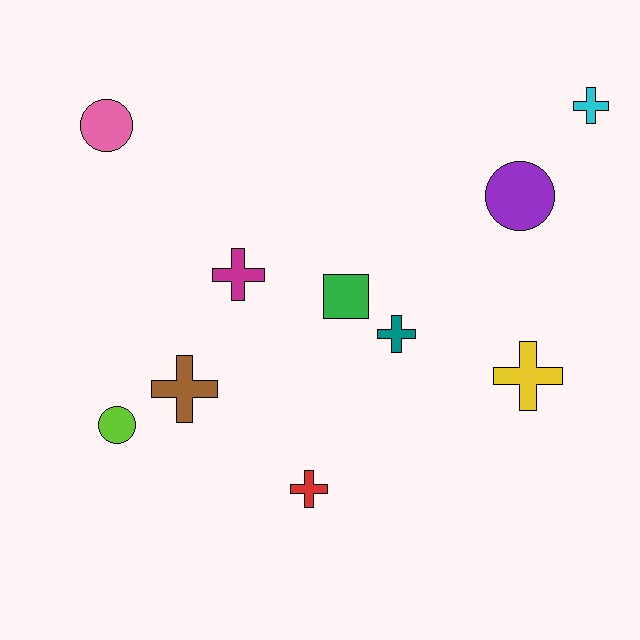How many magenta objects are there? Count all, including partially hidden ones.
There is 1 magenta object.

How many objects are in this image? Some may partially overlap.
There are 10 objects.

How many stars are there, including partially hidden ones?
There are no stars.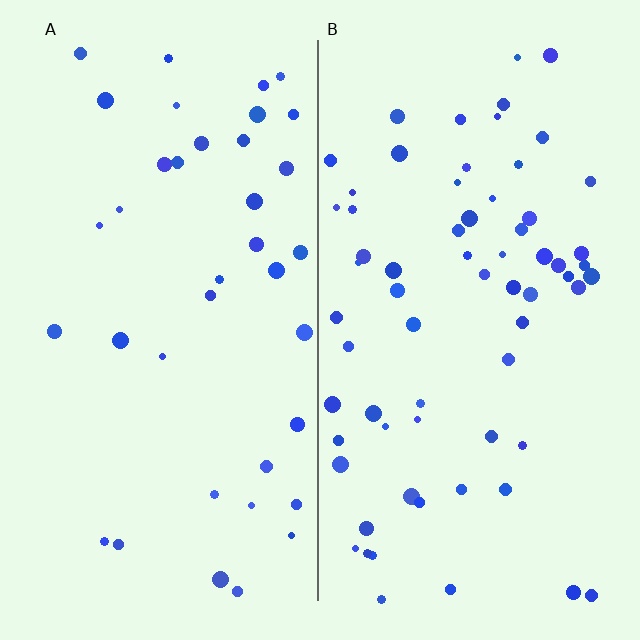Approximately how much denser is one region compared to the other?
Approximately 1.8× — region B over region A.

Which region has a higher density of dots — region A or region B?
B (the right).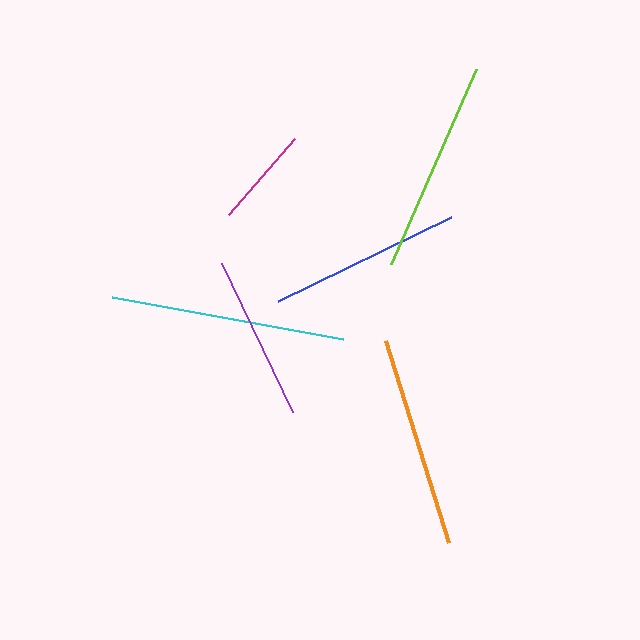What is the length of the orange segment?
The orange segment is approximately 211 pixels long.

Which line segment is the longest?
The cyan line is the longest at approximately 236 pixels.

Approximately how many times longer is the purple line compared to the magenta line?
The purple line is approximately 1.6 times the length of the magenta line.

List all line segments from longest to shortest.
From longest to shortest: cyan, lime, orange, blue, purple, magenta.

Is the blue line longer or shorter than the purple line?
The blue line is longer than the purple line.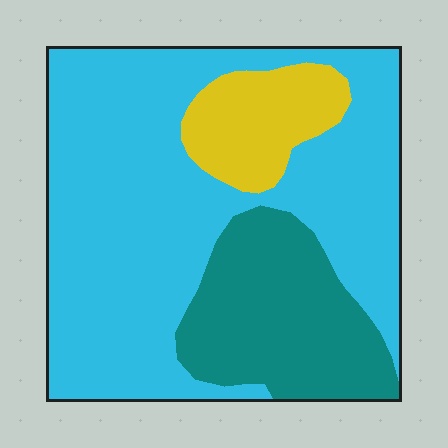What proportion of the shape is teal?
Teal takes up about one quarter (1/4) of the shape.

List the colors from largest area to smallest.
From largest to smallest: cyan, teal, yellow.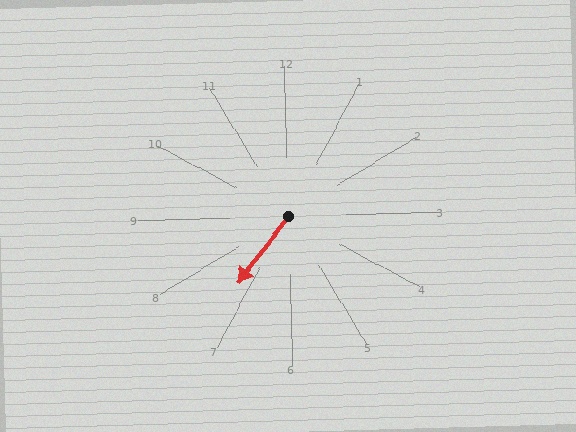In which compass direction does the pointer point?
Southwest.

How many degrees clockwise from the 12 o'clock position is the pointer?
Approximately 218 degrees.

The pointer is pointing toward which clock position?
Roughly 7 o'clock.